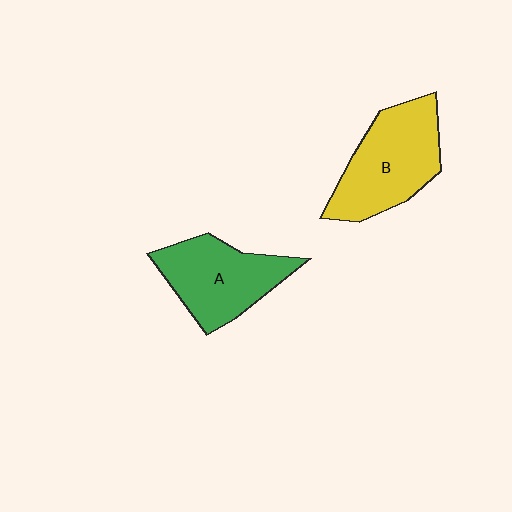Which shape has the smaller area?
Shape A (green).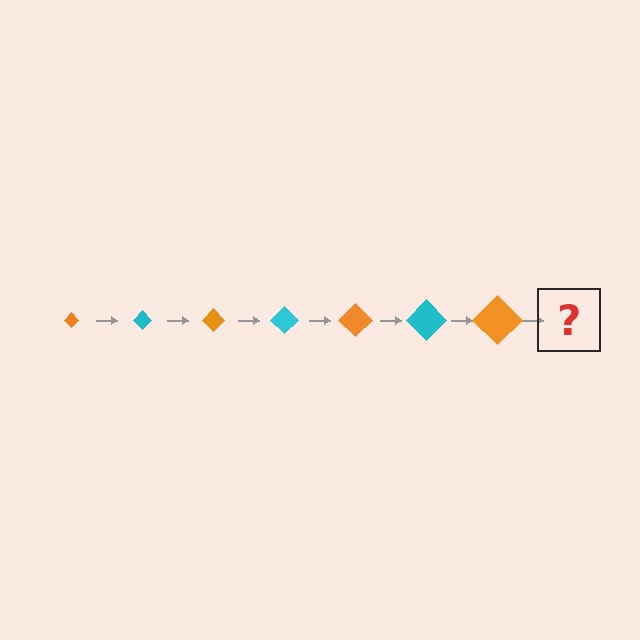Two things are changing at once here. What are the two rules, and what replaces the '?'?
The two rules are that the diamond grows larger each step and the color cycles through orange and cyan. The '?' should be a cyan diamond, larger than the previous one.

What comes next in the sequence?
The next element should be a cyan diamond, larger than the previous one.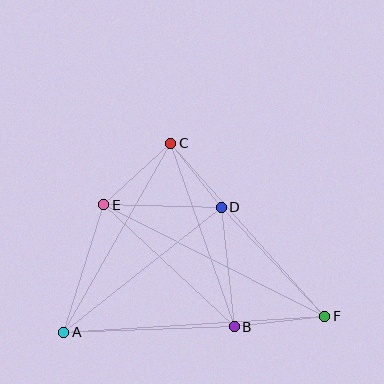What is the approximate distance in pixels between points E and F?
The distance between E and F is approximately 247 pixels.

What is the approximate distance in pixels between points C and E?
The distance between C and E is approximately 91 pixels.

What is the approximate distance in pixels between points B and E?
The distance between B and E is approximately 179 pixels.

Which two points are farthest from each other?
Points A and F are farthest from each other.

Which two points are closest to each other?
Points C and D are closest to each other.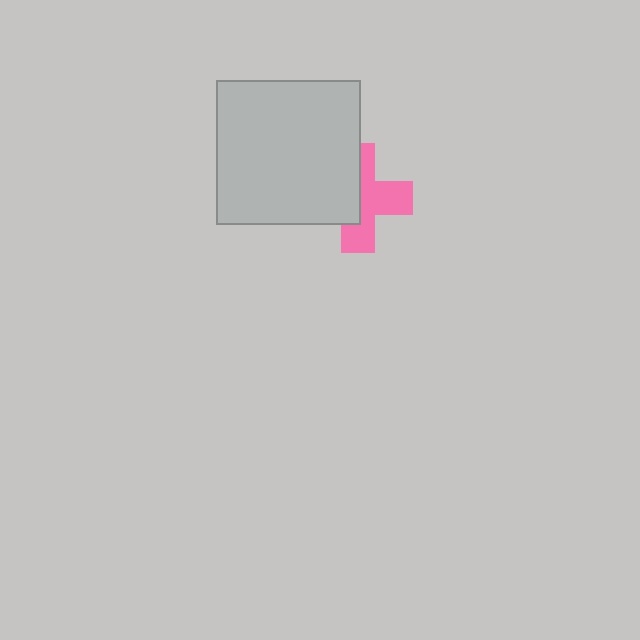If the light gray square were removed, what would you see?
You would see the complete pink cross.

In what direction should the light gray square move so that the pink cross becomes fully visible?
The light gray square should move left. That is the shortest direction to clear the overlap and leave the pink cross fully visible.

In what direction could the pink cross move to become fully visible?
The pink cross could move right. That would shift it out from behind the light gray square entirely.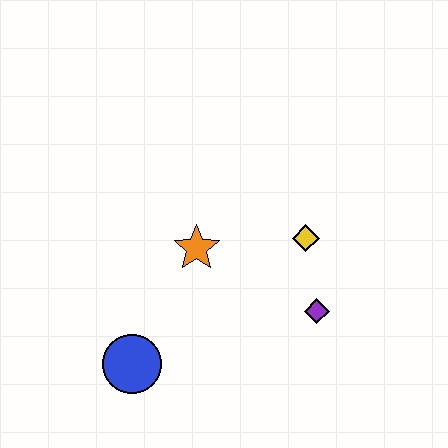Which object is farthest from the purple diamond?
The blue circle is farthest from the purple diamond.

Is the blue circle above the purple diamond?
No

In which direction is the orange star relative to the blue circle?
The orange star is above the blue circle.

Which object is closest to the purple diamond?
The yellow diamond is closest to the purple diamond.